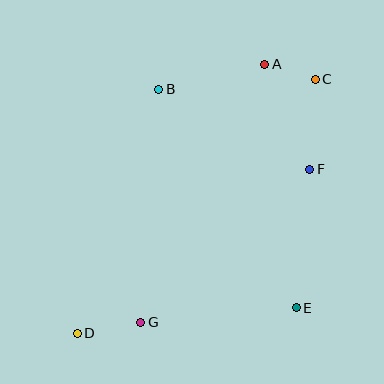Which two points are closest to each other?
Points A and C are closest to each other.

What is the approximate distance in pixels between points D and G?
The distance between D and G is approximately 64 pixels.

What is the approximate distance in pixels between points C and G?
The distance between C and G is approximately 299 pixels.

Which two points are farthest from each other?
Points C and D are farthest from each other.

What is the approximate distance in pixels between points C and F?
The distance between C and F is approximately 90 pixels.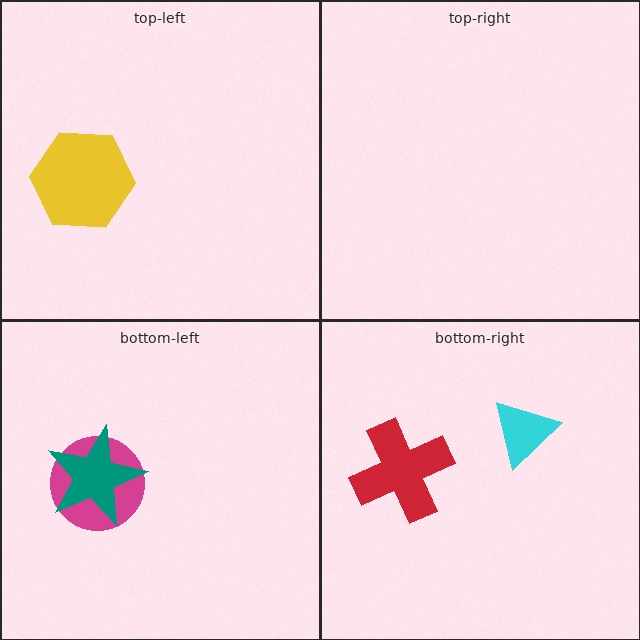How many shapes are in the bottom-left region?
2.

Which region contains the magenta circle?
The bottom-left region.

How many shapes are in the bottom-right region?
2.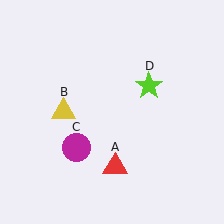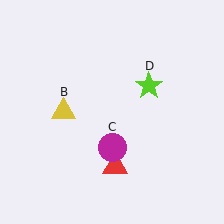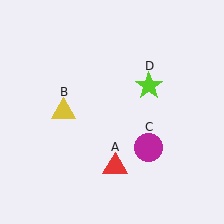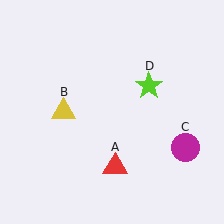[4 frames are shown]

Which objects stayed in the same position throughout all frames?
Red triangle (object A) and yellow triangle (object B) and lime star (object D) remained stationary.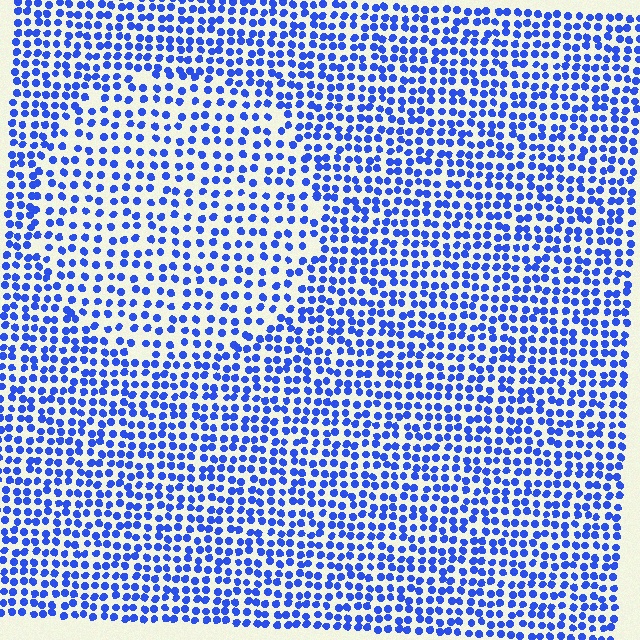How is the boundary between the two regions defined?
The boundary is defined by a change in element density (approximately 1.6x ratio). All elements are the same color, size, and shape.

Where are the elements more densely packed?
The elements are more densely packed outside the circle boundary.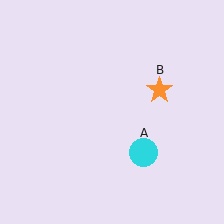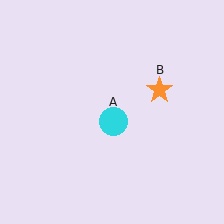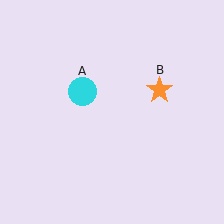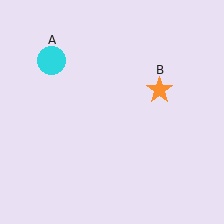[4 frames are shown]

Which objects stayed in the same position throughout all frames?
Orange star (object B) remained stationary.